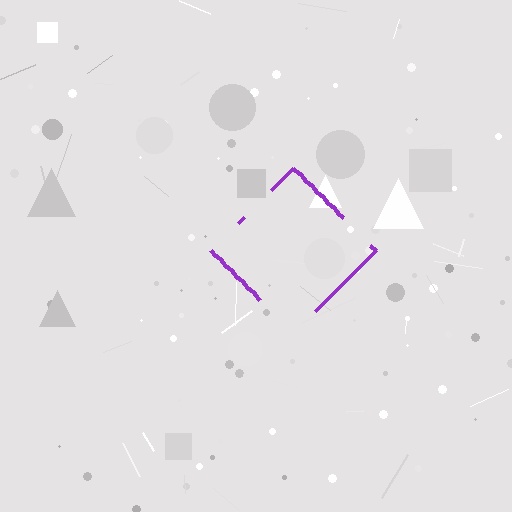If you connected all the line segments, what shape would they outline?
They would outline a diamond.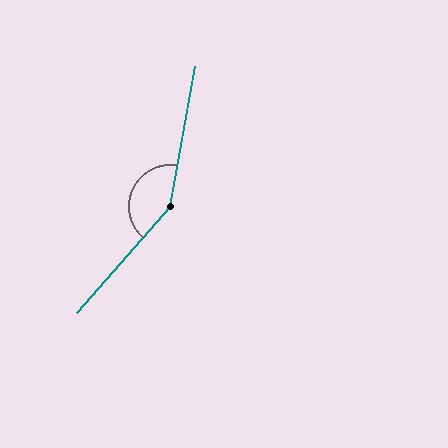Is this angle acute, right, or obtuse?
It is obtuse.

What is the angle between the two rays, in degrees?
Approximately 149 degrees.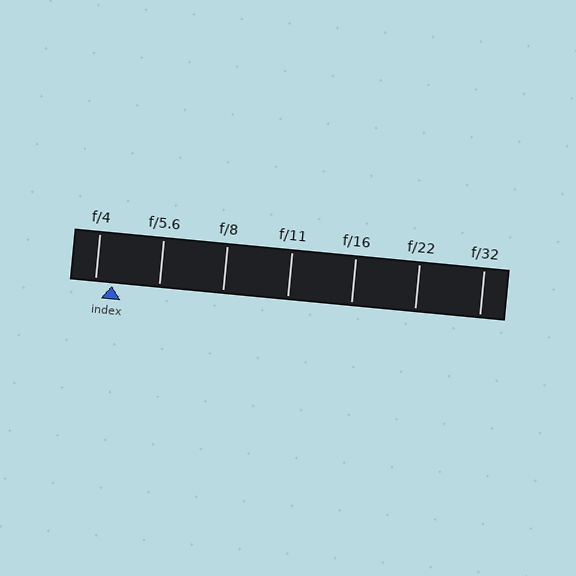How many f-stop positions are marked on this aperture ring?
There are 7 f-stop positions marked.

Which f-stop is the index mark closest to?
The index mark is closest to f/4.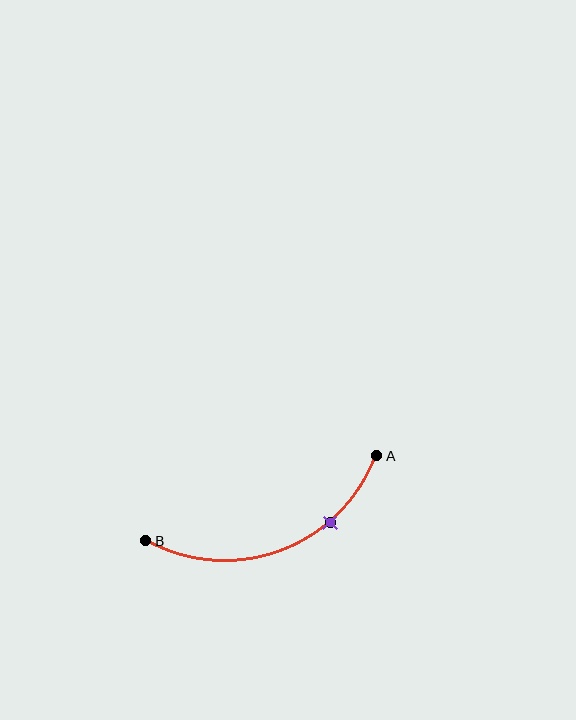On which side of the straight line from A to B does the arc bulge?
The arc bulges below the straight line connecting A and B.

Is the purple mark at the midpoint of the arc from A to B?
No. The purple mark lies on the arc but is closer to endpoint A. The arc midpoint would be at the point on the curve equidistant along the arc from both A and B.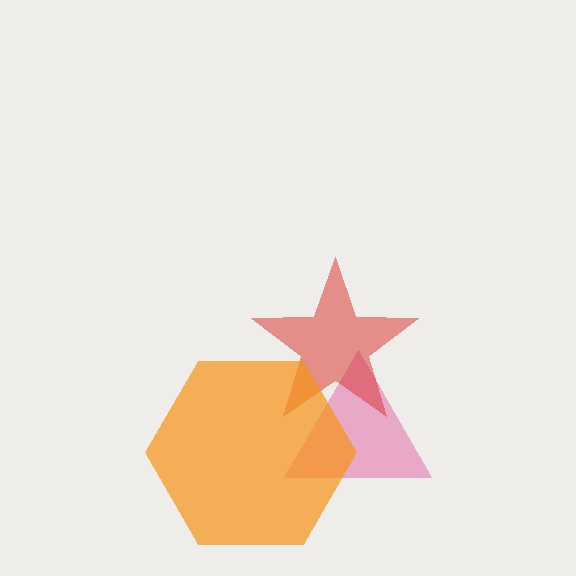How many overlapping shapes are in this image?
There are 3 overlapping shapes in the image.